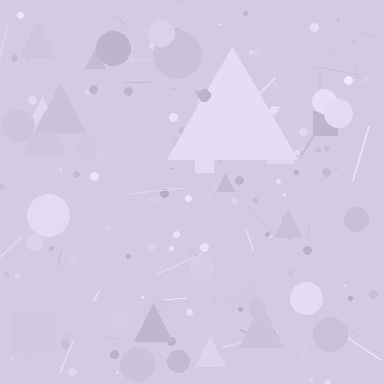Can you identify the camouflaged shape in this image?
The camouflaged shape is a triangle.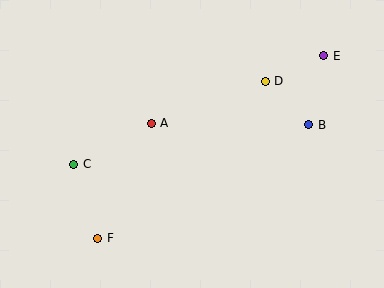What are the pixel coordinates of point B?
Point B is at (309, 125).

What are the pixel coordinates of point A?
Point A is at (151, 123).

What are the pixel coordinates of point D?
Point D is at (265, 81).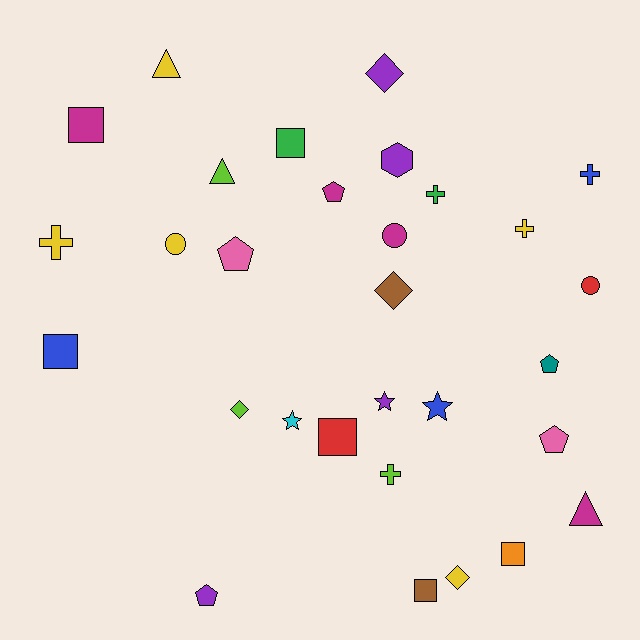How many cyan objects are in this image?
There is 1 cyan object.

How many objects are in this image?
There are 30 objects.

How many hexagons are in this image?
There is 1 hexagon.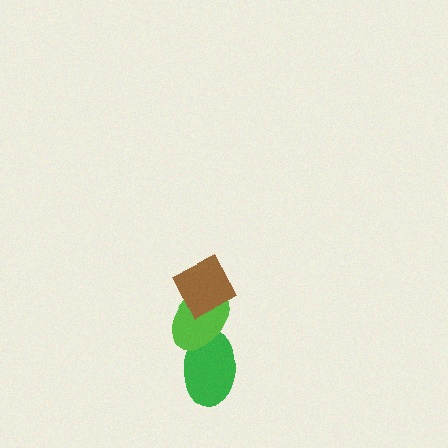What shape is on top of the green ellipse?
The lime ellipse is on top of the green ellipse.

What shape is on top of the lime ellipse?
The brown diamond is on top of the lime ellipse.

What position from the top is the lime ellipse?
The lime ellipse is 2nd from the top.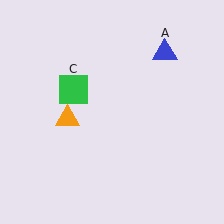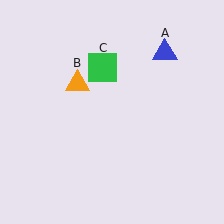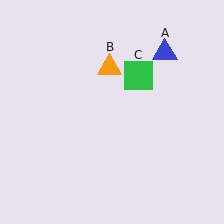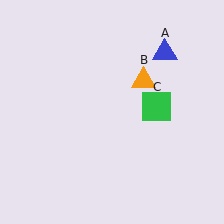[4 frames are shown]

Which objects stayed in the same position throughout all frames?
Blue triangle (object A) remained stationary.